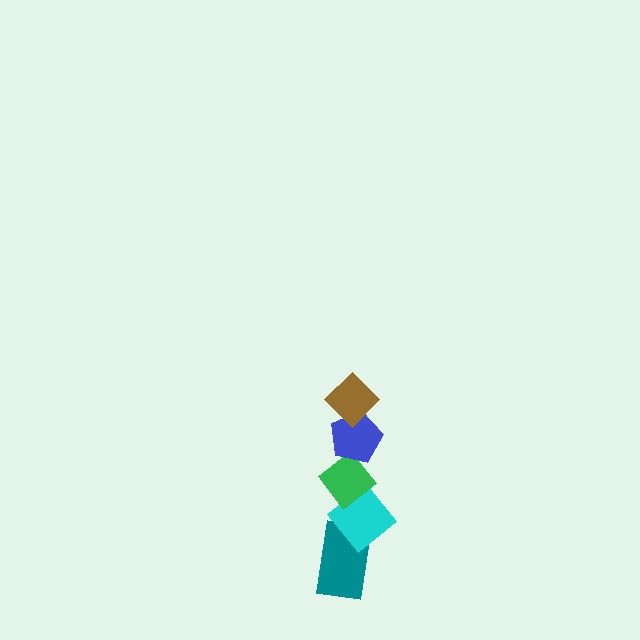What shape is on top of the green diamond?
The blue pentagon is on top of the green diamond.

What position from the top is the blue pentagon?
The blue pentagon is 2nd from the top.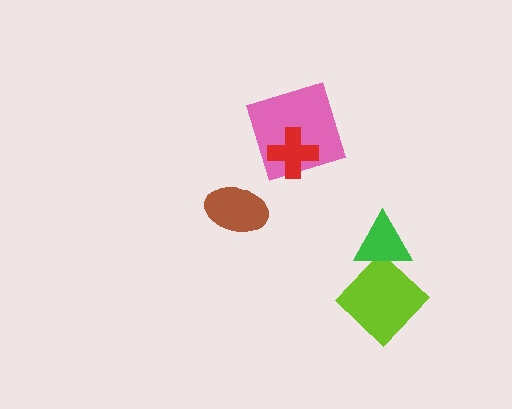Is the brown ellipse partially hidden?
No, no other shape covers it.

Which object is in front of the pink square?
The red cross is in front of the pink square.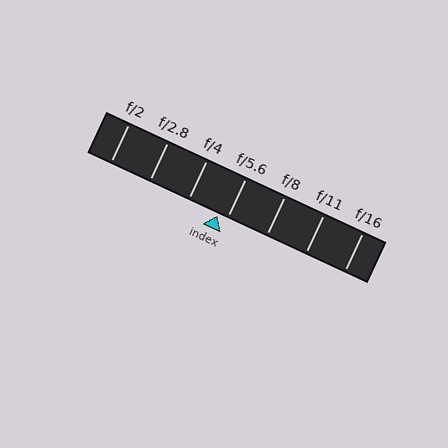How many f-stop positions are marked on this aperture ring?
There are 7 f-stop positions marked.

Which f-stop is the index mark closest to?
The index mark is closest to f/5.6.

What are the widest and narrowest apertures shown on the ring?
The widest aperture shown is f/2 and the narrowest is f/16.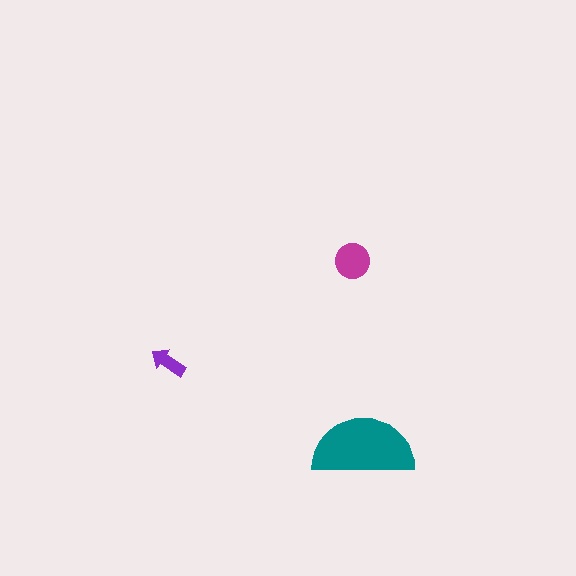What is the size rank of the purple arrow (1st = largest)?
3rd.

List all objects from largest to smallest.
The teal semicircle, the magenta circle, the purple arrow.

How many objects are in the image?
There are 3 objects in the image.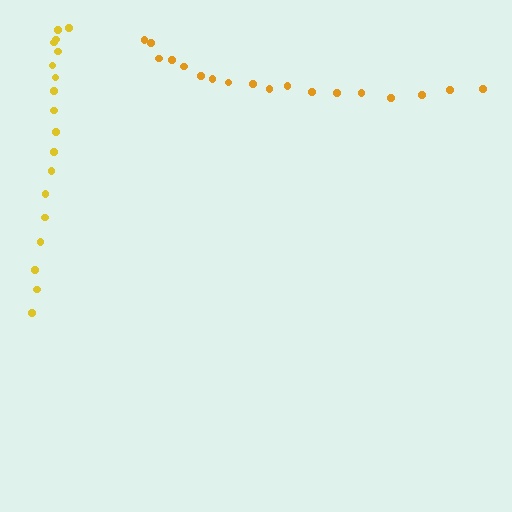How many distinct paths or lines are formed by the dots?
There are 2 distinct paths.